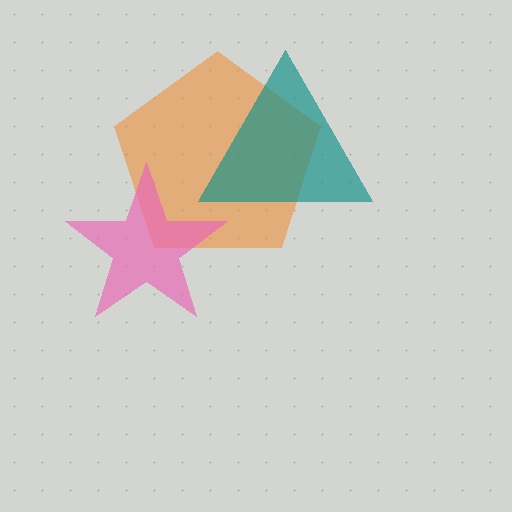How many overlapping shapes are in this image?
There are 3 overlapping shapes in the image.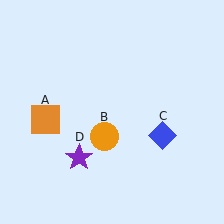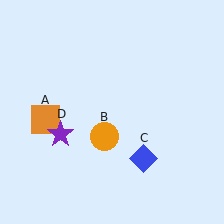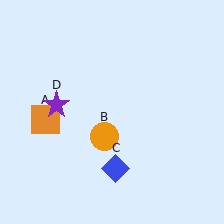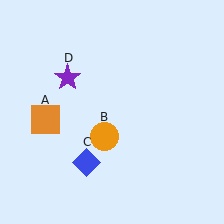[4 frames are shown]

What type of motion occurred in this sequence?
The blue diamond (object C), purple star (object D) rotated clockwise around the center of the scene.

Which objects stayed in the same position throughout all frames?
Orange square (object A) and orange circle (object B) remained stationary.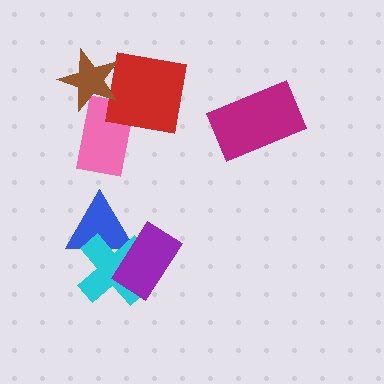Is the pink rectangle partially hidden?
Yes, it is partially covered by another shape.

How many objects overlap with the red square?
2 objects overlap with the red square.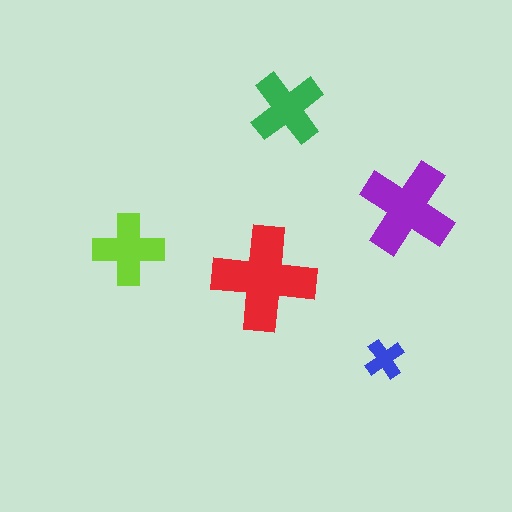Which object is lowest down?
The blue cross is bottommost.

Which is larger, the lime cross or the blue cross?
The lime one.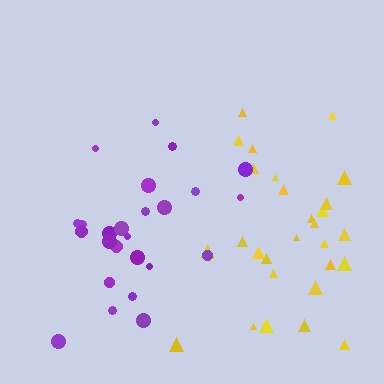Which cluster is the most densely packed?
Purple.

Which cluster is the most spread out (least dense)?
Yellow.